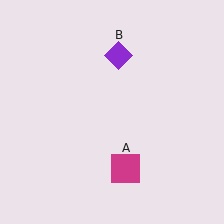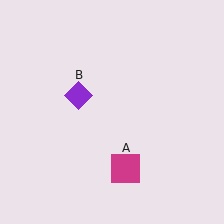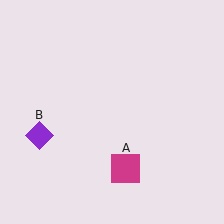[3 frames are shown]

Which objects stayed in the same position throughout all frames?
Magenta square (object A) remained stationary.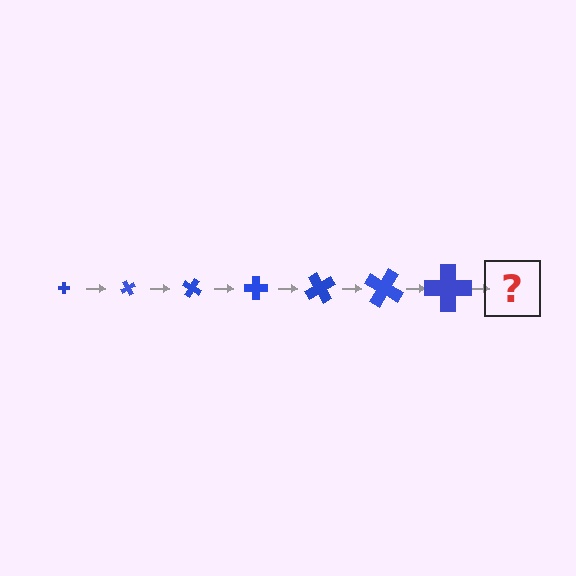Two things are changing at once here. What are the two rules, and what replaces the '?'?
The two rules are that the cross grows larger each step and it rotates 60 degrees each step. The '?' should be a cross, larger than the previous one and rotated 420 degrees from the start.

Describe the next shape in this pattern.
It should be a cross, larger than the previous one and rotated 420 degrees from the start.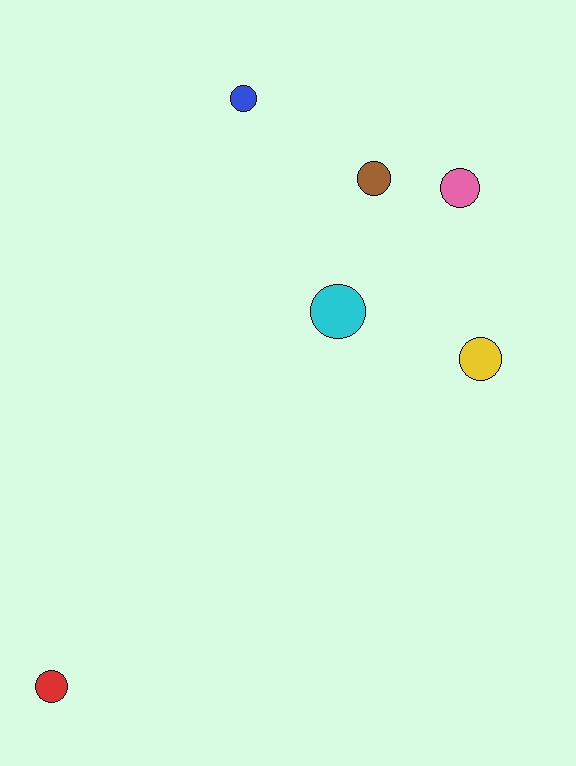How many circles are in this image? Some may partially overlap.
There are 6 circles.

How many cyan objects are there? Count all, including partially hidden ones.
There is 1 cyan object.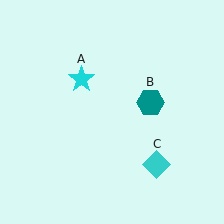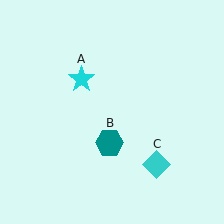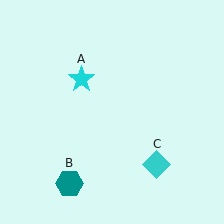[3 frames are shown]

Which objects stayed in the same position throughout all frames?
Cyan star (object A) and cyan diamond (object C) remained stationary.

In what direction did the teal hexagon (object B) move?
The teal hexagon (object B) moved down and to the left.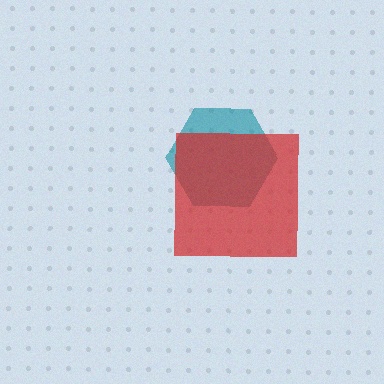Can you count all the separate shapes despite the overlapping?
Yes, there are 2 separate shapes.